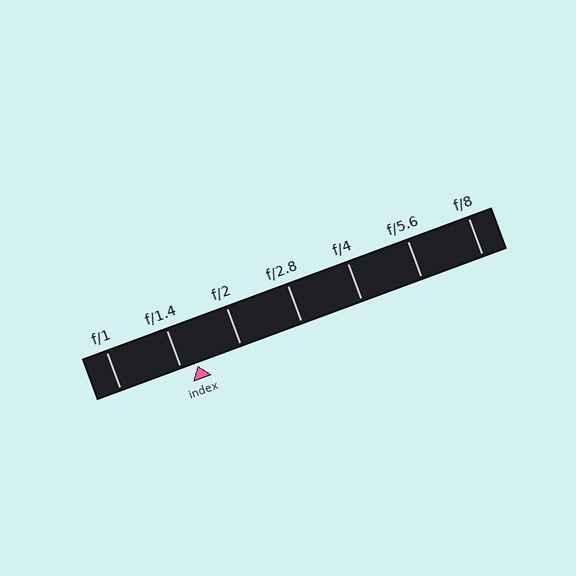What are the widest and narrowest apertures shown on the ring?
The widest aperture shown is f/1 and the narrowest is f/8.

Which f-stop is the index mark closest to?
The index mark is closest to f/1.4.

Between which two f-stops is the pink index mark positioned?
The index mark is between f/1.4 and f/2.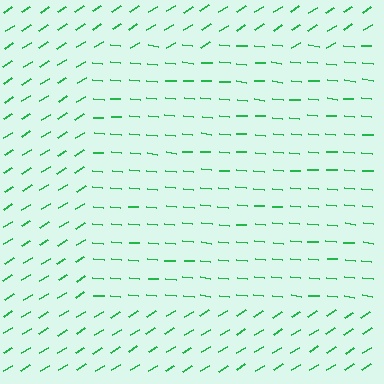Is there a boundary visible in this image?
Yes, there is a texture boundary formed by a change in line orientation.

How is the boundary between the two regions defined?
The boundary is defined purely by a change in line orientation (approximately 37 degrees difference). All lines are the same color and thickness.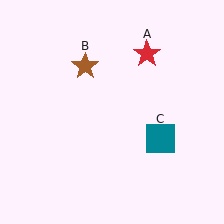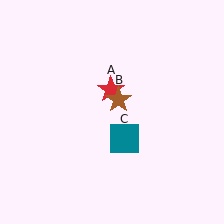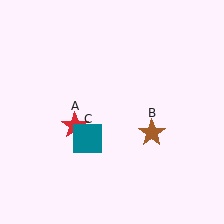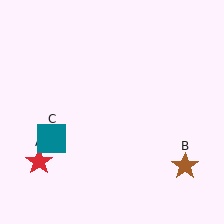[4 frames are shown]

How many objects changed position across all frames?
3 objects changed position: red star (object A), brown star (object B), teal square (object C).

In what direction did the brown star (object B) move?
The brown star (object B) moved down and to the right.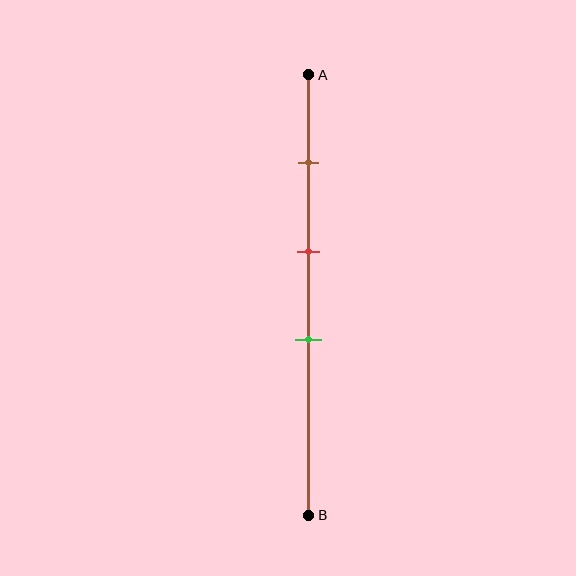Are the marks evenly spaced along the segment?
Yes, the marks are approximately evenly spaced.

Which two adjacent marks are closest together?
The red and green marks are the closest adjacent pair.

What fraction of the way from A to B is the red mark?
The red mark is approximately 40% (0.4) of the way from A to B.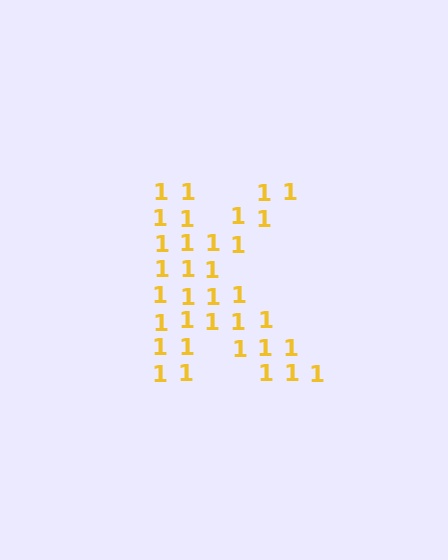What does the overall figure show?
The overall figure shows the letter K.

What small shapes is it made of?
It is made of small digit 1's.